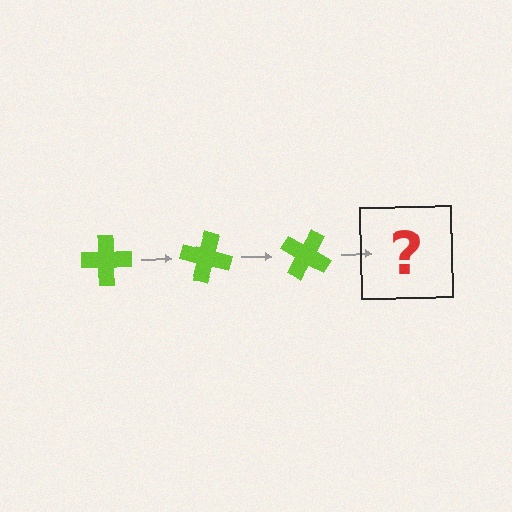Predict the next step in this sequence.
The next step is a lime cross rotated 45 degrees.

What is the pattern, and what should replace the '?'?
The pattern is that the cross rotates 15 degrees each step. The '?' should be a lime cross rotated 45 degrees.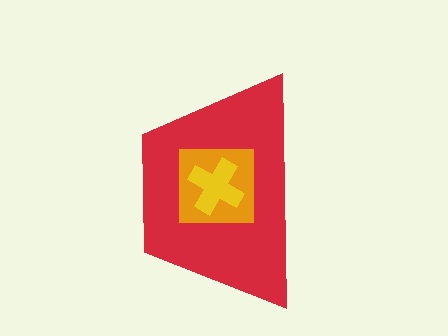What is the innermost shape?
The yellow cross.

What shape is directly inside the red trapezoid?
The orange square.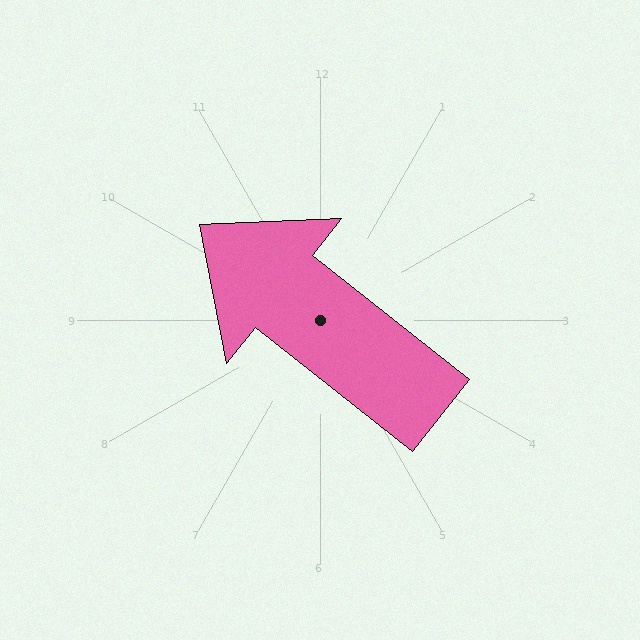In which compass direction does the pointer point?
Northwest.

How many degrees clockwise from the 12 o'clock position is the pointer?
Approximately 308 degrees.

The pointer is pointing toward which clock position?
Roughly 10 o'clock.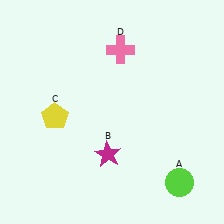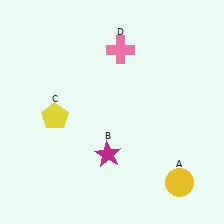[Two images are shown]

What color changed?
The circle (A) changed from lime in Image 1 to yellow in Image 2.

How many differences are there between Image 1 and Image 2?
There is 1 difference between the two images.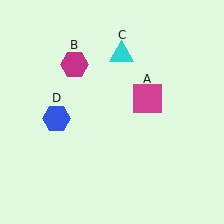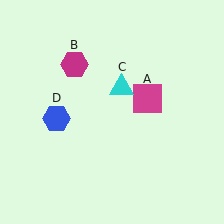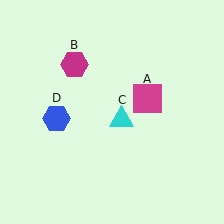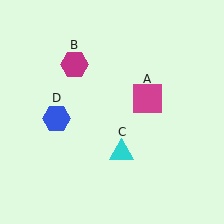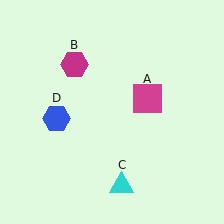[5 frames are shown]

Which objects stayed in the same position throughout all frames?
Magenta square (object A) and magenta hexagon (object B) and blue hexagon (object D) remained stationary.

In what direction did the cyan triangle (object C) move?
The cyan triangle (object C) moved down.